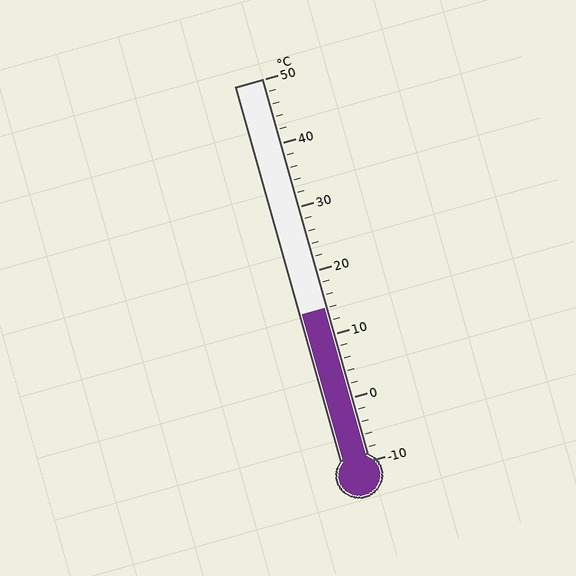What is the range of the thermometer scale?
The thermometer scale ranges from -10°C to 50°C.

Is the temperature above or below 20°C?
The temperature is below 20°C.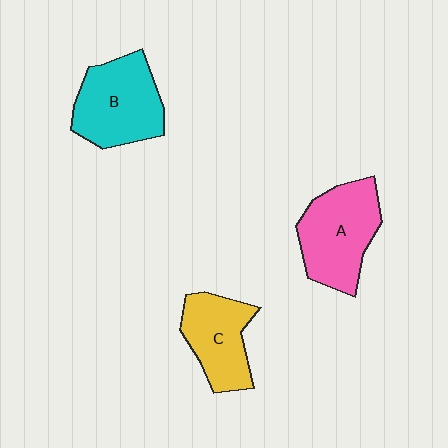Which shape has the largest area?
Shape A (pink).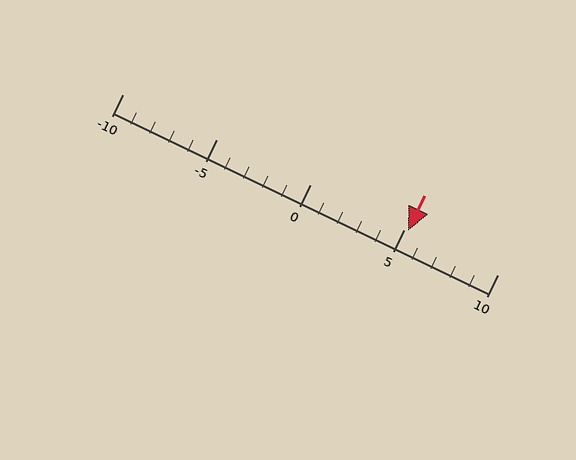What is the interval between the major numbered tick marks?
The major tick marks are spaced 5 units apart.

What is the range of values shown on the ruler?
The ruler shows values from -10 to 10.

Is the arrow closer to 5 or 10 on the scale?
The arrow is closer to 5.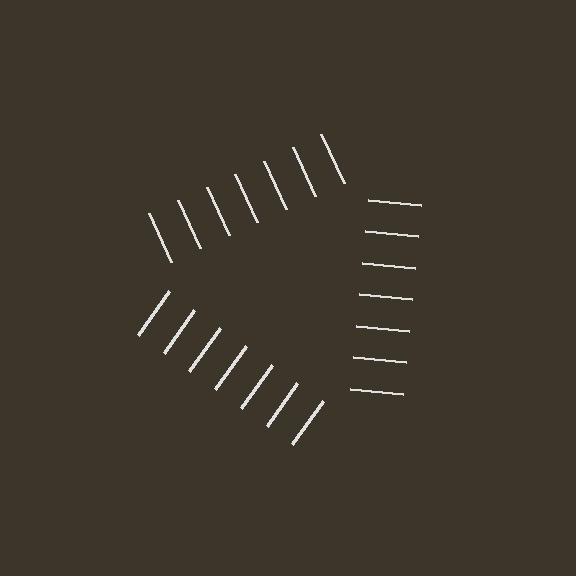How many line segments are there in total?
21 — 7 along each of the 3 edges.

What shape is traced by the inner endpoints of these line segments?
An illusory triangle — the line segments terminate on its edges but no continuous stroke is drawn.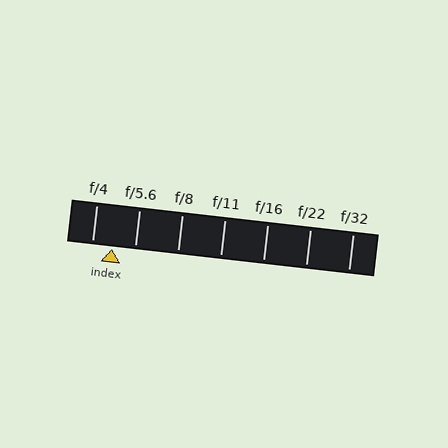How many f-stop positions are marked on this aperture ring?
There are 7 f-stop positions marked.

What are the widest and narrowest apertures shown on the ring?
The widest aperture shown is f/4 and the narrowest is f/32.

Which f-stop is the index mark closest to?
The index mark is closest to f/4.